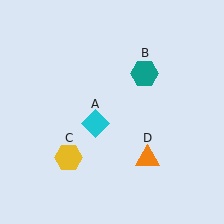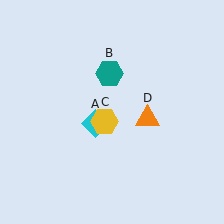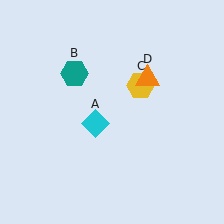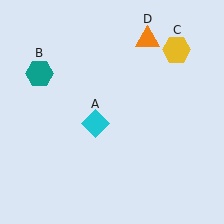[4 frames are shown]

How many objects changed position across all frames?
3 objects changed position: teal hexagon (object B), yellow hexagon (object C), orange triangle (object D).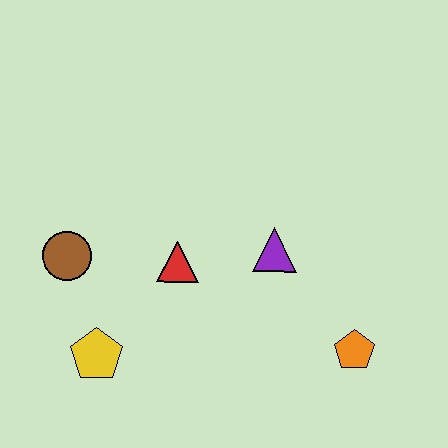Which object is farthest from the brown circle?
The orange pentagon is farthest from the brown circle.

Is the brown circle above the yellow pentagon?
Yes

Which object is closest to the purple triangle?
The red triangle is closest to the purple triangle.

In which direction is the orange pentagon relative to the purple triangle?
The orange pentagon is below the purple triangle.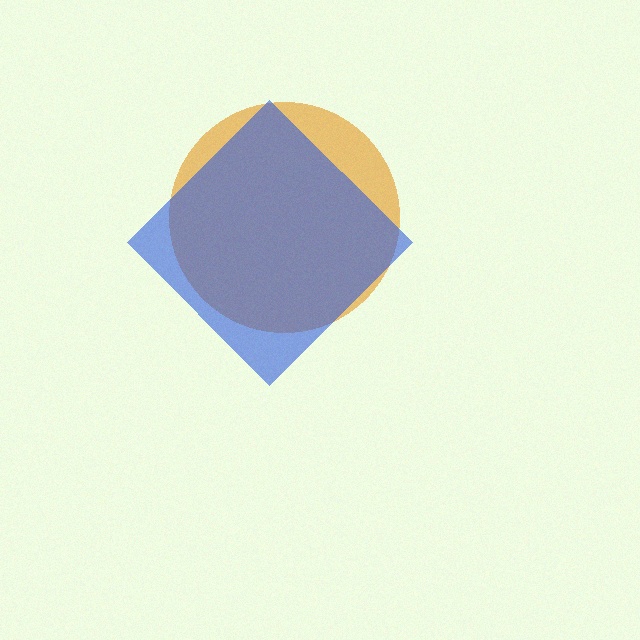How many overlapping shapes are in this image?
There are 2 overlapping shapes in the image.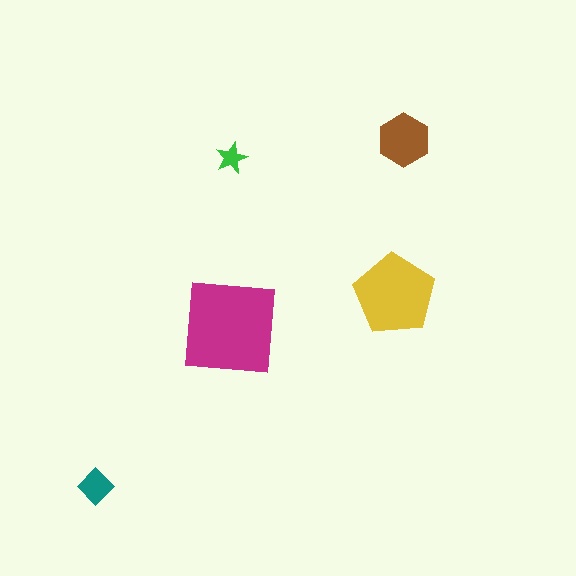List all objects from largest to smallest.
The magenta square, the yellow pentagon, the brown hexagon, the teal diamond, the green star.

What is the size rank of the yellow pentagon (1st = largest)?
2nd.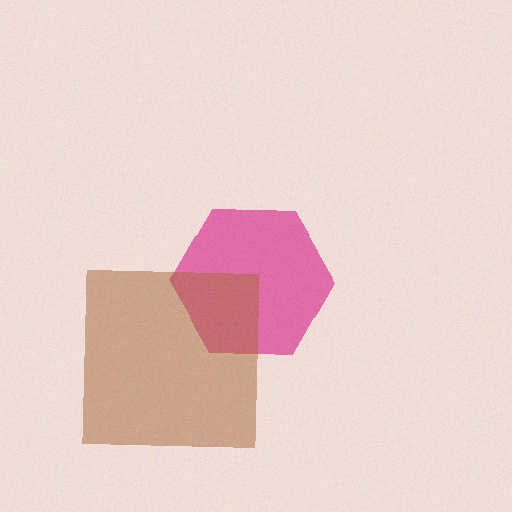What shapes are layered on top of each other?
The layered shapes are: a magenta hexagon, a brown square.